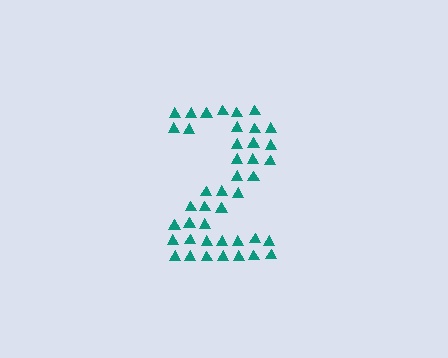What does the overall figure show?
The overall figure shows the digit 2.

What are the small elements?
The small elements are triangles.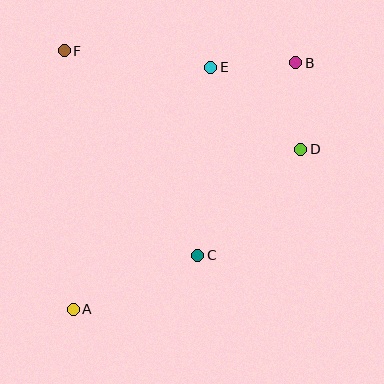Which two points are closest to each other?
Points B and E are closest to each other.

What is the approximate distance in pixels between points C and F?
The distance between C and F is approximately 244 pixels.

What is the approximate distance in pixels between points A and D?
The distance between A and D is approximately 278 pixels.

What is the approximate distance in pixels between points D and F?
The distance between D and F is approximately 256 pixels.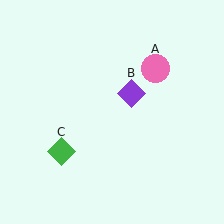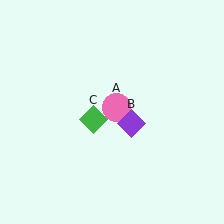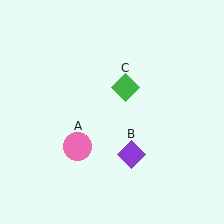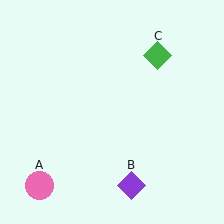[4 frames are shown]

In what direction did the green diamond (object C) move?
The green diamond (object C) moved up and to the right.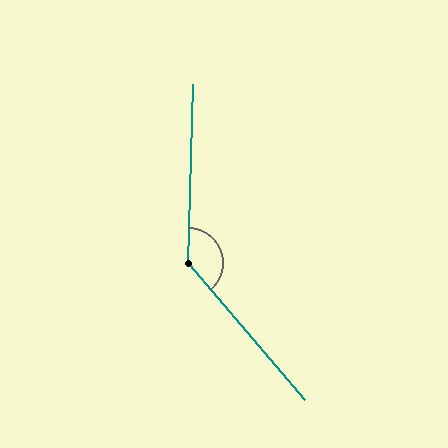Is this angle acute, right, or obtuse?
It is obtuse.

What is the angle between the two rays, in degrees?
Approximately 138 degrees.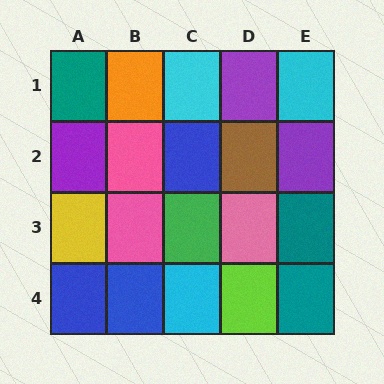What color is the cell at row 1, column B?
Orange.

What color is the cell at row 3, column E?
Teal.